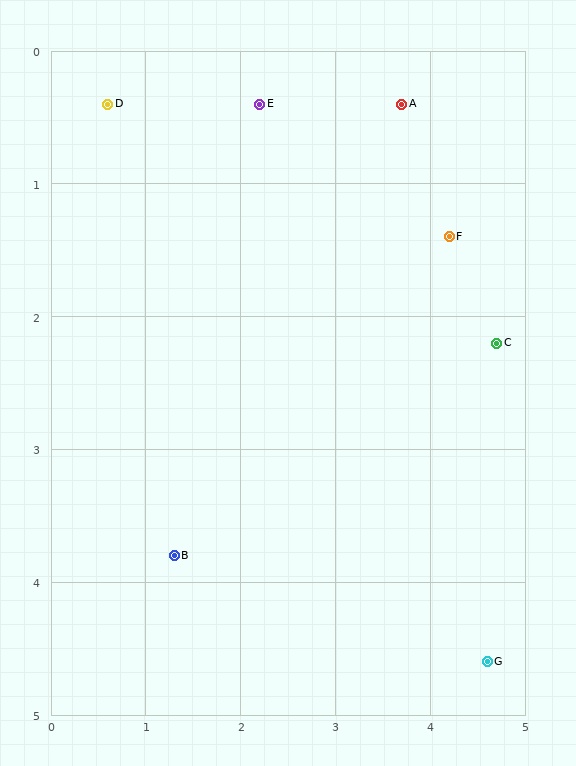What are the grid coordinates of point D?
Point D is at approximately (0.6, 0.4).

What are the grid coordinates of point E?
Point E is at approximately (2.2, 0.4).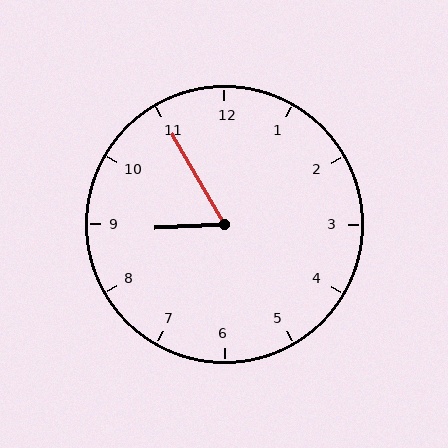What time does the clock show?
8:55.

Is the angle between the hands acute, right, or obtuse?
It is acute.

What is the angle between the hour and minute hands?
Approximately 62 degrees.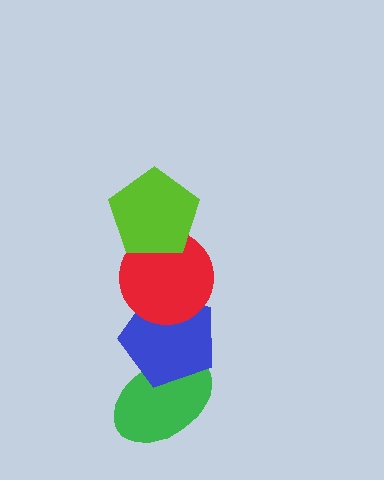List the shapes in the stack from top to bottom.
From top to bottom: the lime pentagon, the red circle, the blue pentagon, the green ellipse.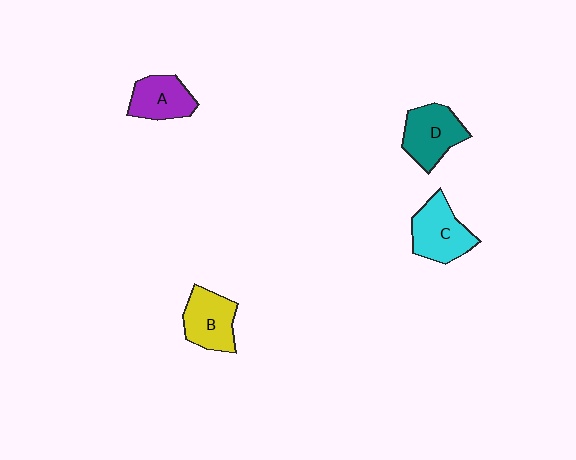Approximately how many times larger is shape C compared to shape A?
Approximately 1.2 times.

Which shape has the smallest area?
Shape A (purple).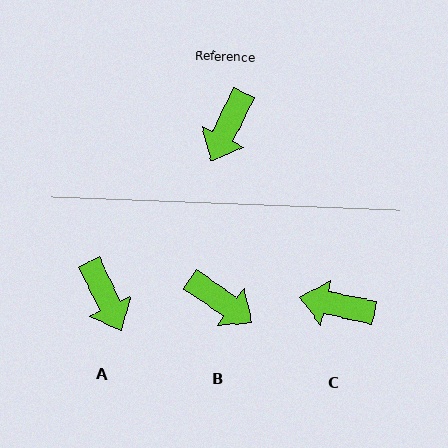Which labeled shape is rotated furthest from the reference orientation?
B, about 81 degrees away.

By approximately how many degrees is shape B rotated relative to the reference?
Approximately 81 degrees counter-clockwise.